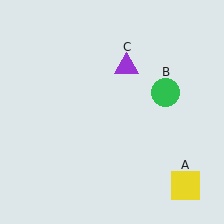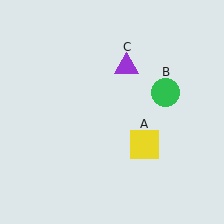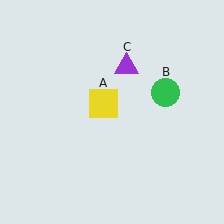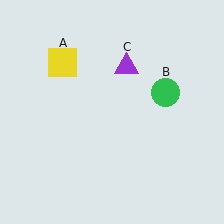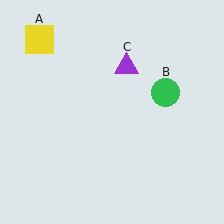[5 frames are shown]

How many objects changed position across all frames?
1 object changed position: yellow square (object A).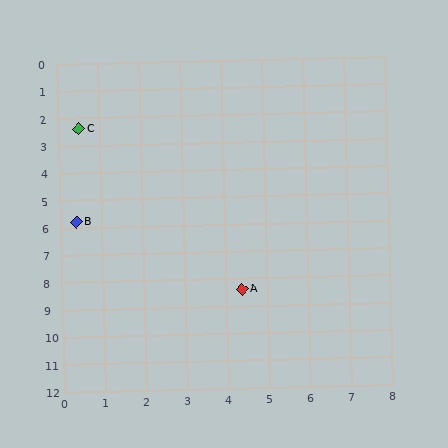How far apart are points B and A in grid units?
Points B and A are about 4.8 grid units apart.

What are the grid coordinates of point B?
Point B is at approximately (0.4, 5.8).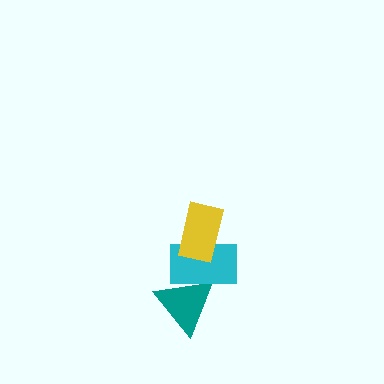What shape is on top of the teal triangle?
The cyan rectangle is on top of the teal triangle.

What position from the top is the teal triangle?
The teal triangle is 3rd from the top.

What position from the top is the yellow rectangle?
The yellow rectangle is 1st from the top.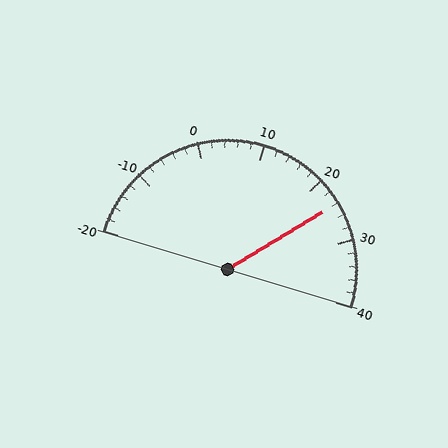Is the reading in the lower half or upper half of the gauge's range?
The reading is in the upper half of the range (-20 to 40).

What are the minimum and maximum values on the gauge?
The gauge ranges from -20 to 40.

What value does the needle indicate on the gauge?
The needle indicates approximately 24.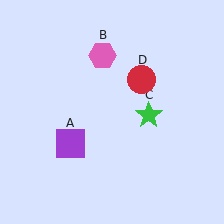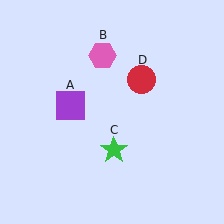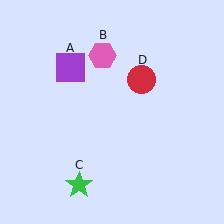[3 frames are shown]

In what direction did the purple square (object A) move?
The purple square (object A) moved up.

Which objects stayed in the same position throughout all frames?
Pink hexagon (object B) and red circle (object D) remained stationary.